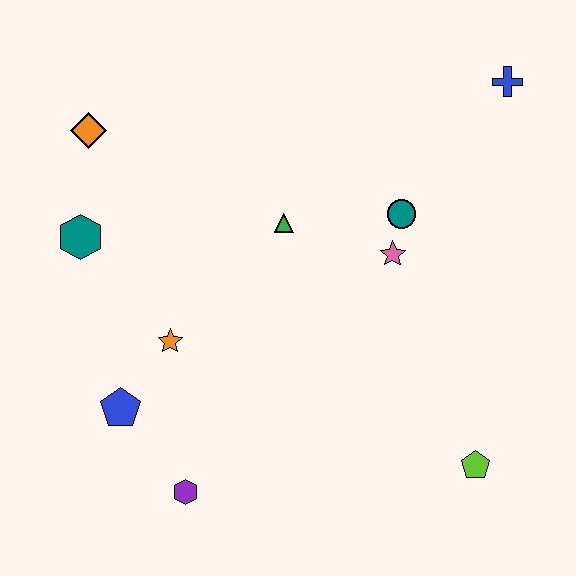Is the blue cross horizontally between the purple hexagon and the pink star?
No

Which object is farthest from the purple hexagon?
The blue cross is farthest from the purple hexagon.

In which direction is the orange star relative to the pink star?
The orange star is to the left of the pink star.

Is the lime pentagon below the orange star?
Yes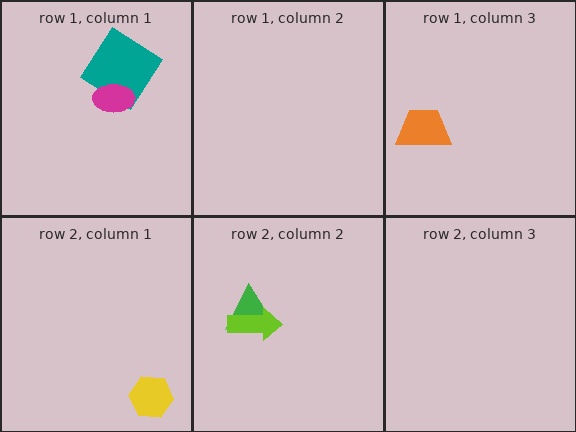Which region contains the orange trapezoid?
The row 1, column 3 region.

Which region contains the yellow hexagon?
The row 2, column 1 region.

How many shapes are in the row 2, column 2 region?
2.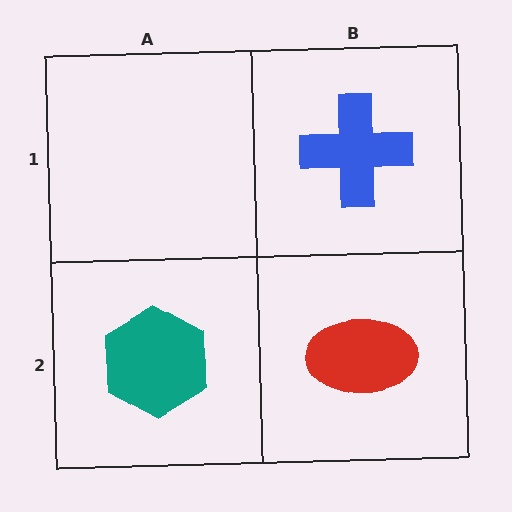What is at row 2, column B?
A red ellipse.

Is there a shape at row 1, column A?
No, that cell is empty.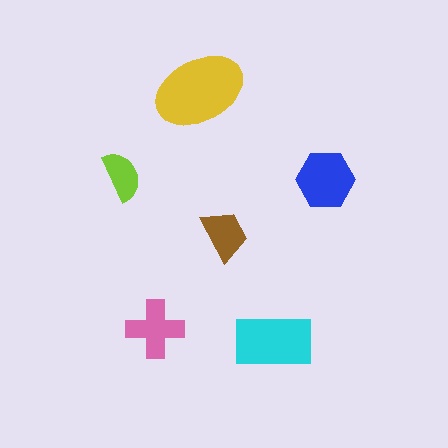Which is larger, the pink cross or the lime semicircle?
The pink cross.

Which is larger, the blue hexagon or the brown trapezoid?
The blue hexagon.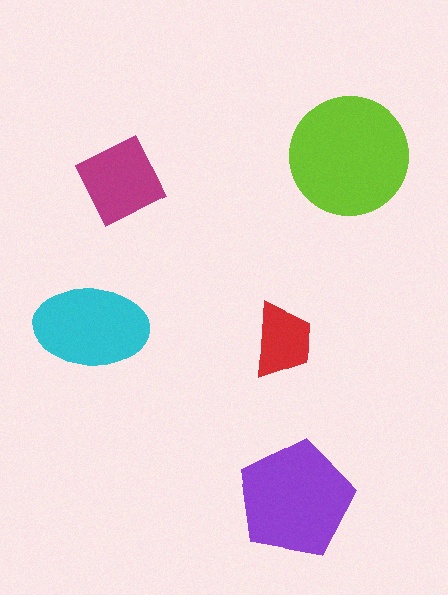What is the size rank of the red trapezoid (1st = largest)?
5th.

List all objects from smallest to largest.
The red trapezoid, the magenta square, the cyan ellipse, the purple pentagon, the lime circle.